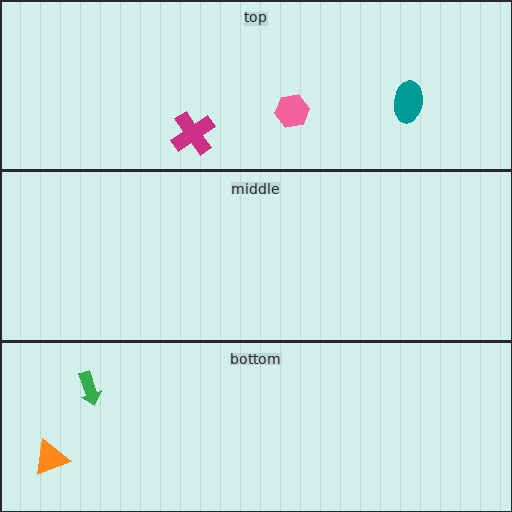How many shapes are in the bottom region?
2.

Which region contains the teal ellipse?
The top region.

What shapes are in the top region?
The teal ellipse, the magenta cross, the pink hexagon.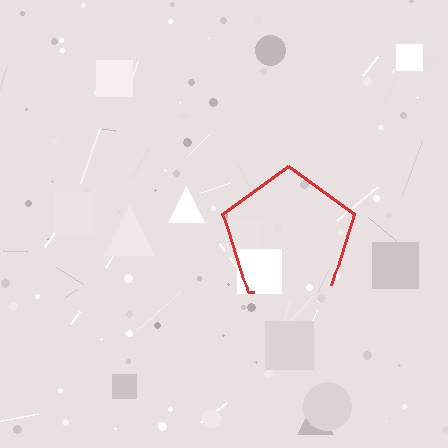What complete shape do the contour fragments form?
The contour fragments form a pentagon.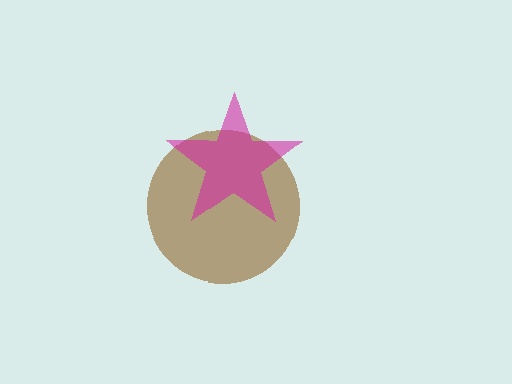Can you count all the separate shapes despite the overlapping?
Yes, there are 2 separate shapes.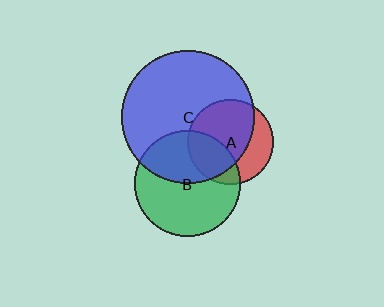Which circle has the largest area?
Circle C (blue).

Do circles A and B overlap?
Yes.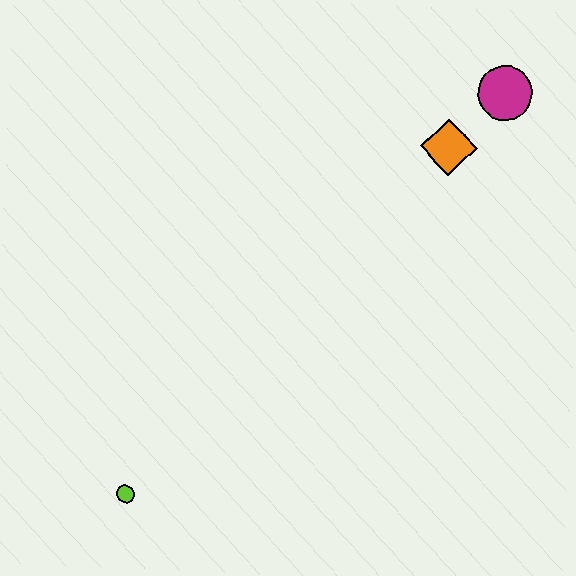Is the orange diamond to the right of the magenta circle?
No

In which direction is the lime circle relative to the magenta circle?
The lime circle is below the magenta circle.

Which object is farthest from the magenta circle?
The lime circle is farthest from the magenta circle.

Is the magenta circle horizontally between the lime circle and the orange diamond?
No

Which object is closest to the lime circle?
The orange diamond is closest to the lime circle.